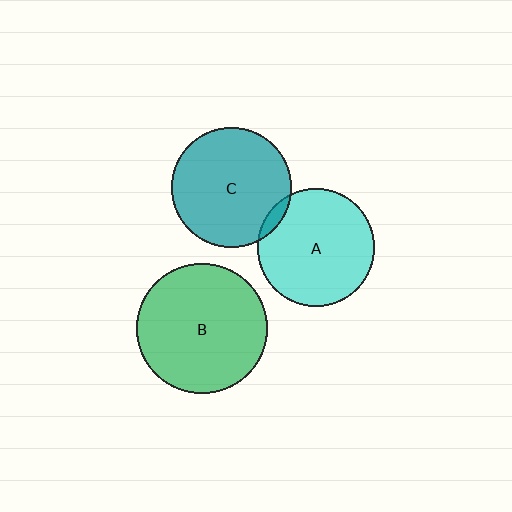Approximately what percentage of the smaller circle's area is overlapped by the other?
Approximately 5%.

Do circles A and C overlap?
Yes.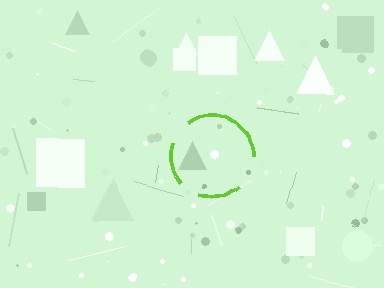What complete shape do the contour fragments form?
The contour fragments form a circle.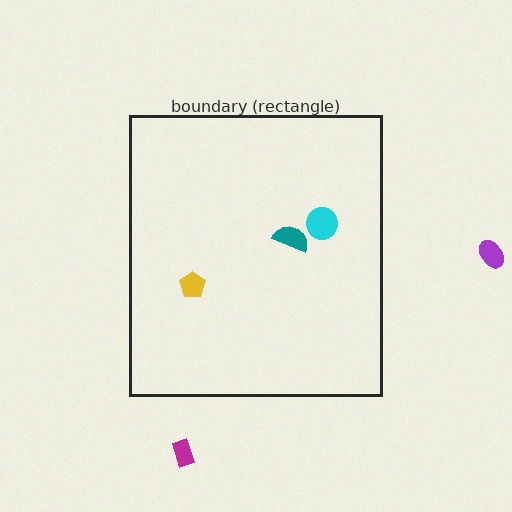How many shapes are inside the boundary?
3 inside, 2 outside.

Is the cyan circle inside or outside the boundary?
Inside.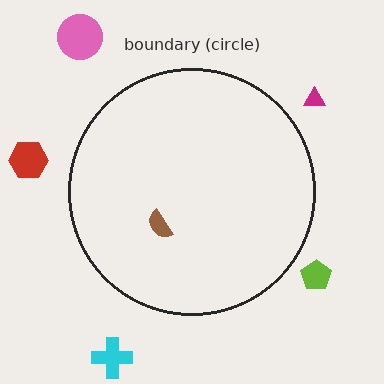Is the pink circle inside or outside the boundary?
Outside.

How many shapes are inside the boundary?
1 inside, 5 outside.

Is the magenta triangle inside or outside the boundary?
Outside.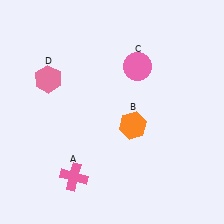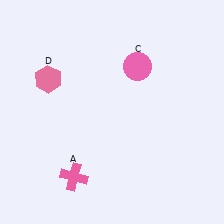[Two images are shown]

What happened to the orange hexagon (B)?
The orange hexagon (B) was removed in Image 2. It was in the bottom-right area of Image 1.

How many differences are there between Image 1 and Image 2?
There is 1 difference between the two images.